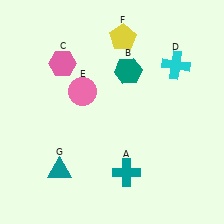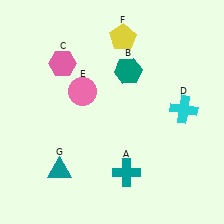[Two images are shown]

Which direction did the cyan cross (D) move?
The cyan cross (D) moved down.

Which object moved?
The cyan cross (D) moved down.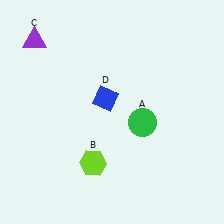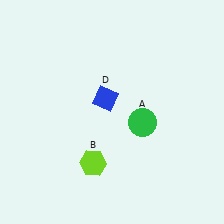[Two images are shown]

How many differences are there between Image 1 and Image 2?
There is 1 difference between the two images.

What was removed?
The purple triangle (C) was removed in Image 2.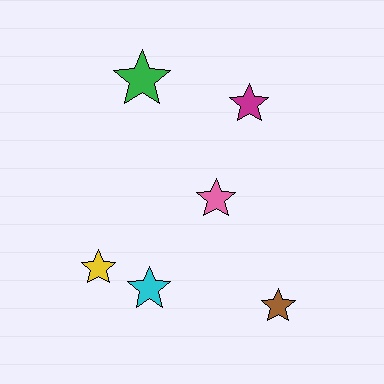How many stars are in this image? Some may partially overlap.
There are 6 stars.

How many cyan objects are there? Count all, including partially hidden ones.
There is 1 cyan object.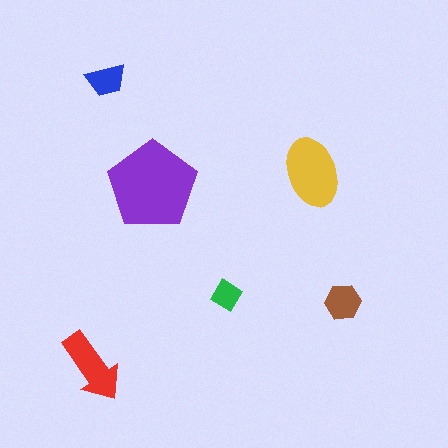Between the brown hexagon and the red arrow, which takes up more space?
The red arrow.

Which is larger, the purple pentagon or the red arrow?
The purple pentagon.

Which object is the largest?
The purple pentagon.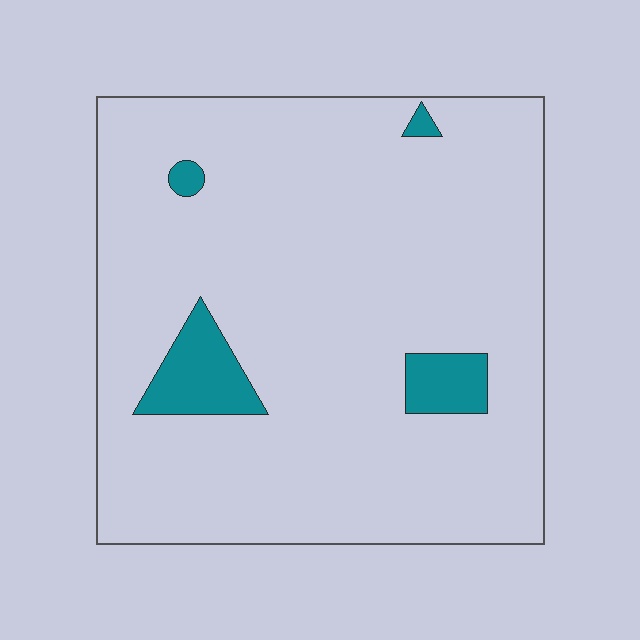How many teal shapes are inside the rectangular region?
4.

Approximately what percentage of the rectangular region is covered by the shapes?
Approximately 10%.